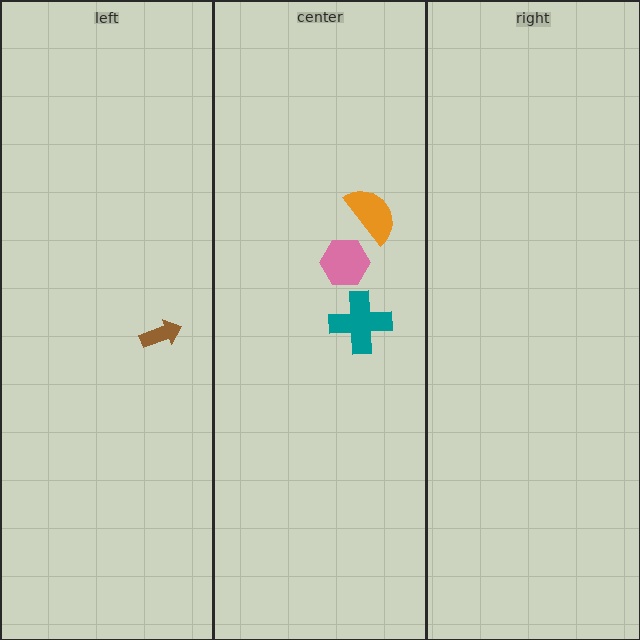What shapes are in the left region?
The brown arrow.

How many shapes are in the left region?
1.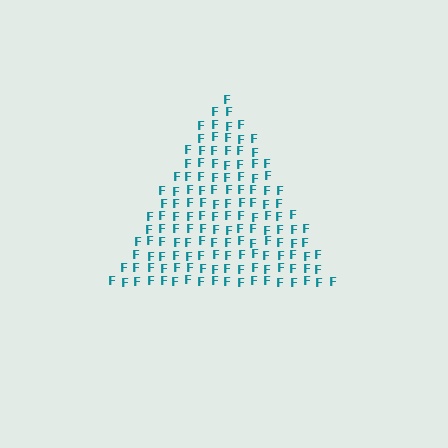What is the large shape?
The large shape is a triangle.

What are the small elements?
The small elements are letter F's.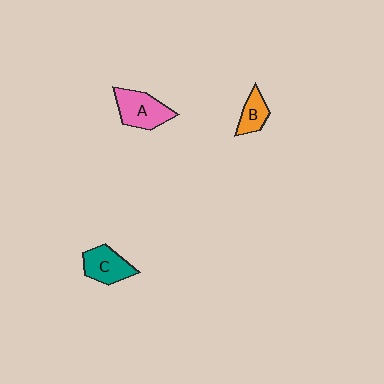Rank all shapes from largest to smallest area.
From largest to smallest: A (pink), C (teal), B (orange).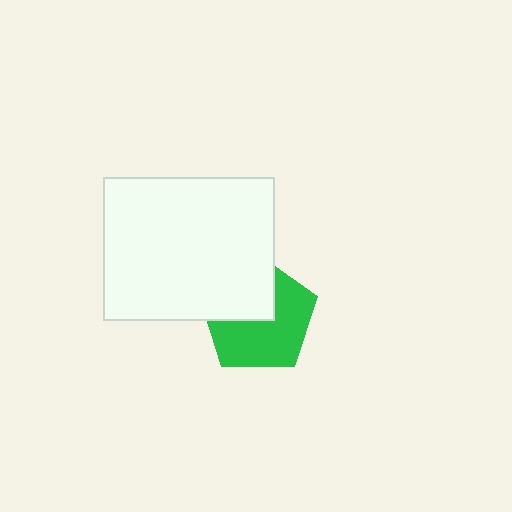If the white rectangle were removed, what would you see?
You would see the complete green pentagon.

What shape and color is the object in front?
The object in front is a white rectangle.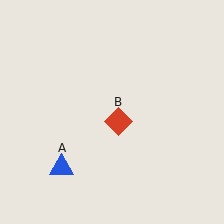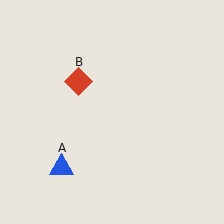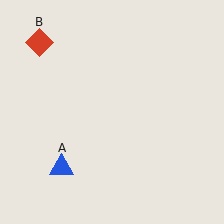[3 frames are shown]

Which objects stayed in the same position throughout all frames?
Blue triangle (object A) remained stationary.